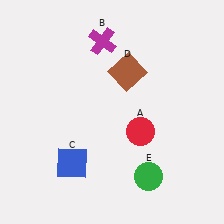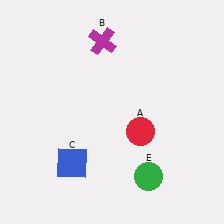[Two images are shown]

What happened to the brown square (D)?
The brown square (D) was removed in Image 2. It was in the top-right area of Image 1.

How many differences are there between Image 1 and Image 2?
There is 1 difference between the two images.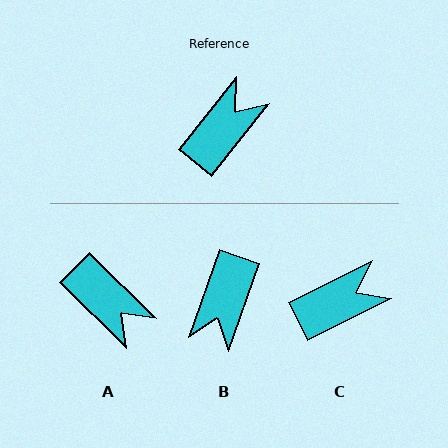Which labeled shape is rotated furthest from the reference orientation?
B, about 161 degrees away.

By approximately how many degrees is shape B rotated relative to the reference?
Approximately 161 degrees clockwise.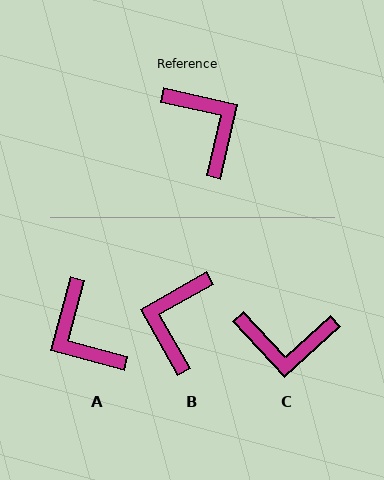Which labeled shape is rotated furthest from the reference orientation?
A, about 178 degrees away.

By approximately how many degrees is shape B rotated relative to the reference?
Approximately 132 degrees counter-clockwise.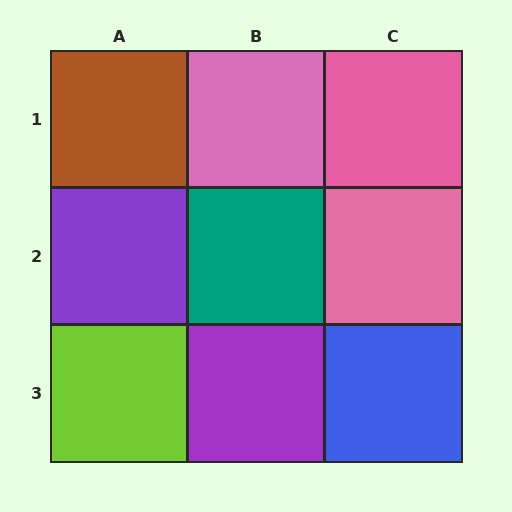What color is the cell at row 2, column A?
Purple.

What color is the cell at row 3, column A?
Lime.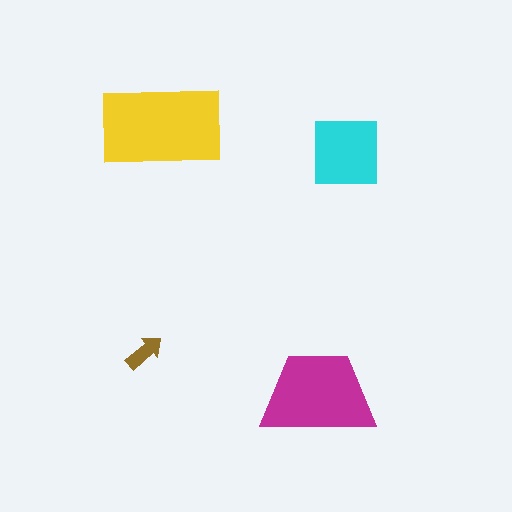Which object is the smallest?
The brown arrow.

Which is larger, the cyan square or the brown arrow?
The cyan square.